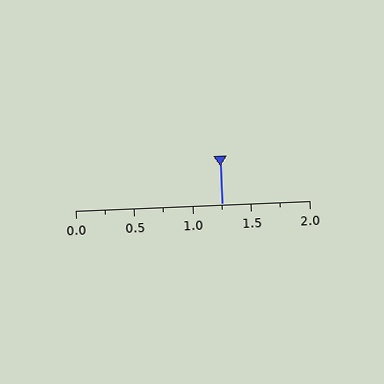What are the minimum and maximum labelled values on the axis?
The axis runs from 0.0 to 2.0.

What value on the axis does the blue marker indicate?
The marker indicates approximately 1.25.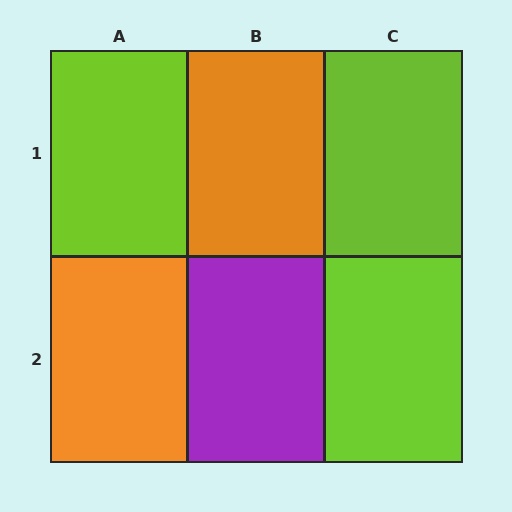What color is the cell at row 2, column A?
Orange.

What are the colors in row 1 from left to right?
Lime, orange, lime.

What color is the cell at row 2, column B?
Purple.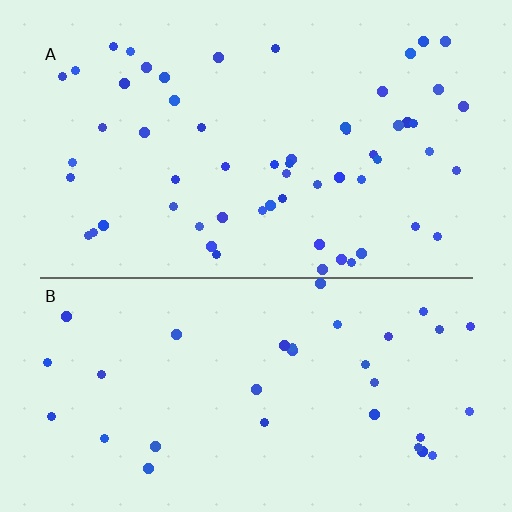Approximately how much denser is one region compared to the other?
Approximately 1.7× — region A over region B.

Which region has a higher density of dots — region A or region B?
A (the top).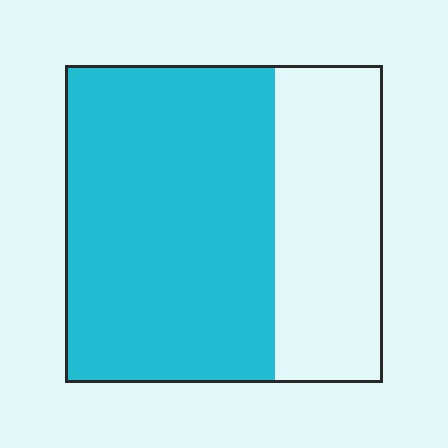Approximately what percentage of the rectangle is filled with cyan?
Approximately 65%.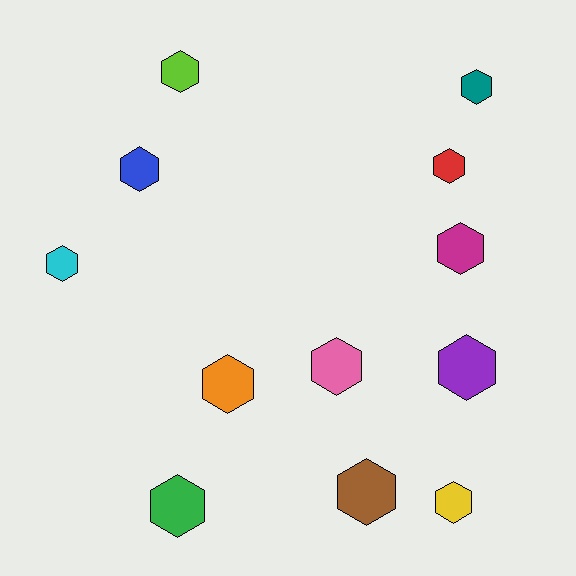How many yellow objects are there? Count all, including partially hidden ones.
There is 1 yellow object.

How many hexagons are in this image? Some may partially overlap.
There are 12 hexagons.